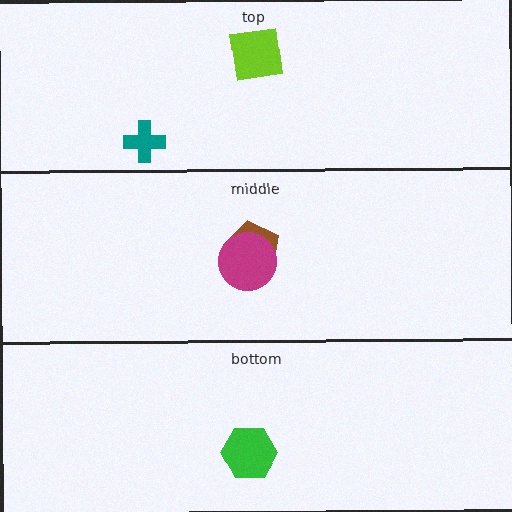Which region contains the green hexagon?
The bottom region.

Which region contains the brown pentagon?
The middle region.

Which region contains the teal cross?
The top region.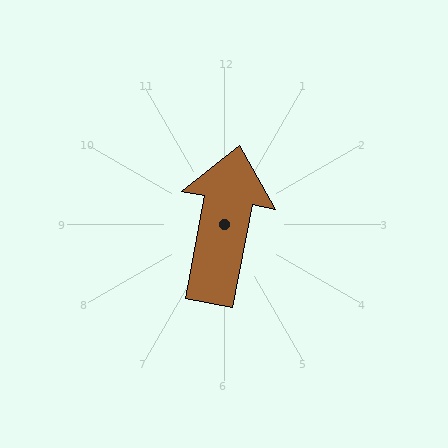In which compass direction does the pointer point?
North.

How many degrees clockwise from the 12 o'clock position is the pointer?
Approximately 11 degrees.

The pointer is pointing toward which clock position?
Roughly 12 o'clock.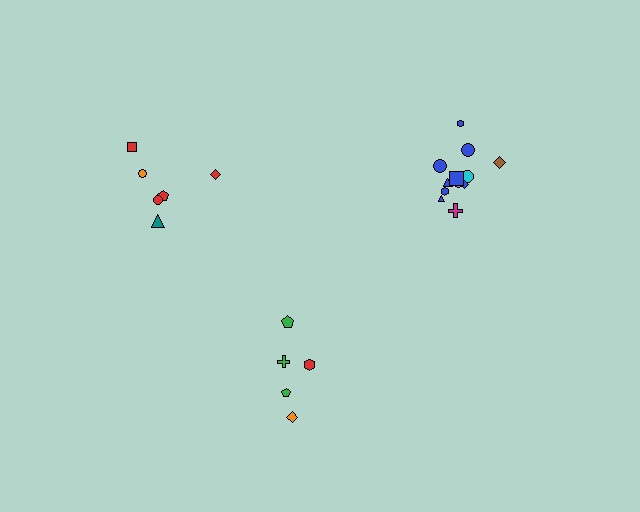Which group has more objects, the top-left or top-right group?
The top-right group.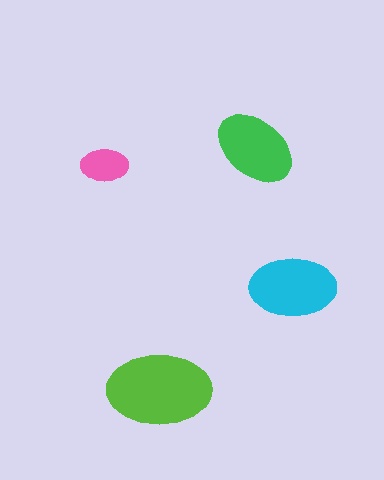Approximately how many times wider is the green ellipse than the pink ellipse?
About 1.5 times wider.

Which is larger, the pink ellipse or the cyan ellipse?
The cyan one.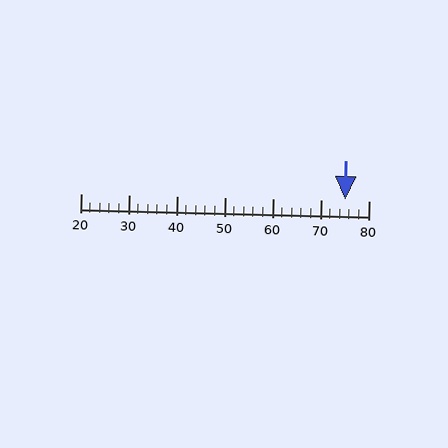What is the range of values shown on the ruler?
The ruler shows values from 20 to 80.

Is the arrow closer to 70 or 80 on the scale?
The arrow is closer to 80.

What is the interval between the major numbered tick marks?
The major tick marks are spaced 10 units apart.